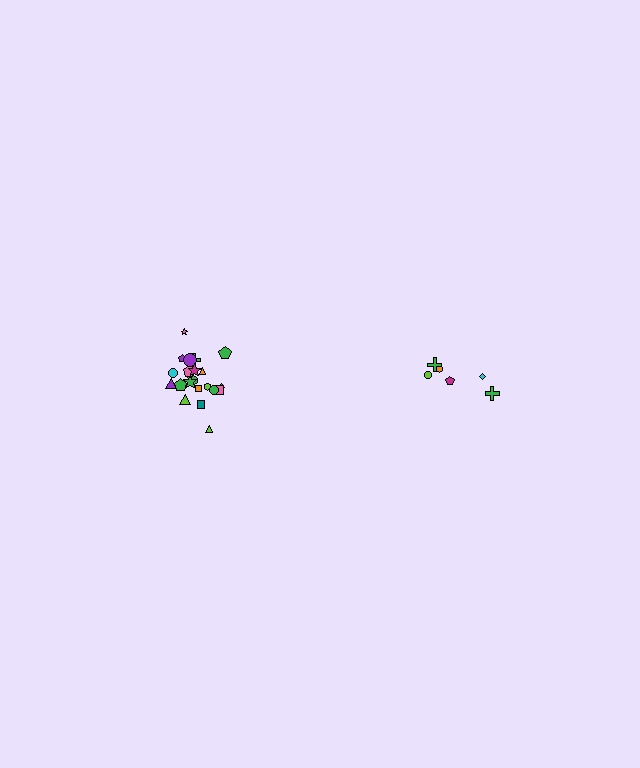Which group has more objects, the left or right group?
The left group.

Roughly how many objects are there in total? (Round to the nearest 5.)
Roughly 30 objects in total.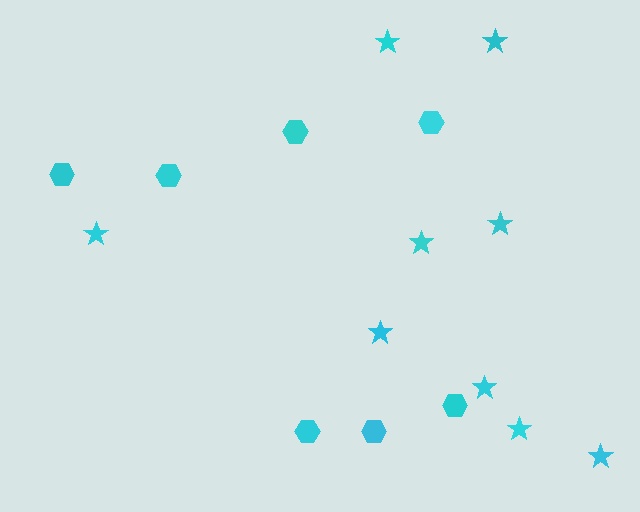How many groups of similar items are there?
There are 2 groups: one group of hexagons (7) and one group of stars (9).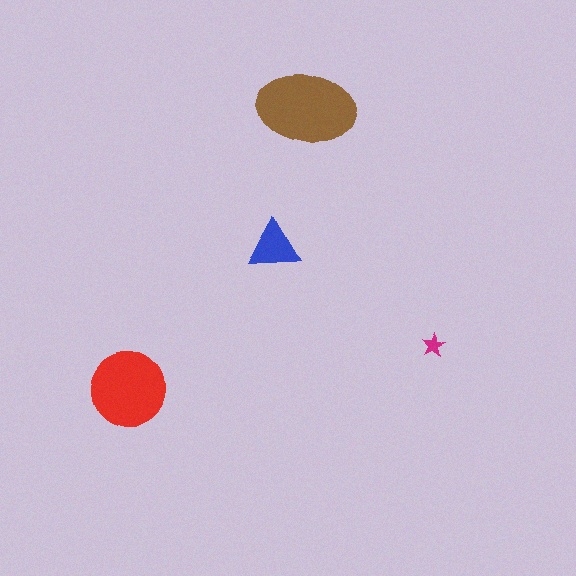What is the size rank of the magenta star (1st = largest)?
4th.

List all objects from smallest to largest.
The magenta star, the blue triangle, the red circle, the brown ellipse.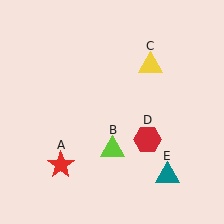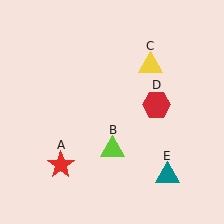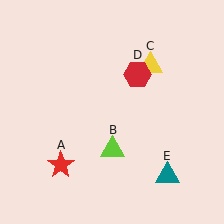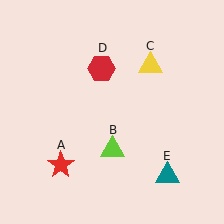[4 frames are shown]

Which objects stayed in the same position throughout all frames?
Red star (object A) and lime triangle (object B) and yellow triangle (object C) and teal triangle (object E) remained stationary.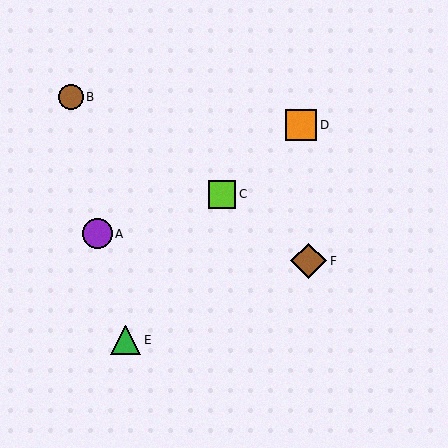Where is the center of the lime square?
The center of the lime square is at (222, 194).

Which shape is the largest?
The brown diamond (labeled F) is the largest.